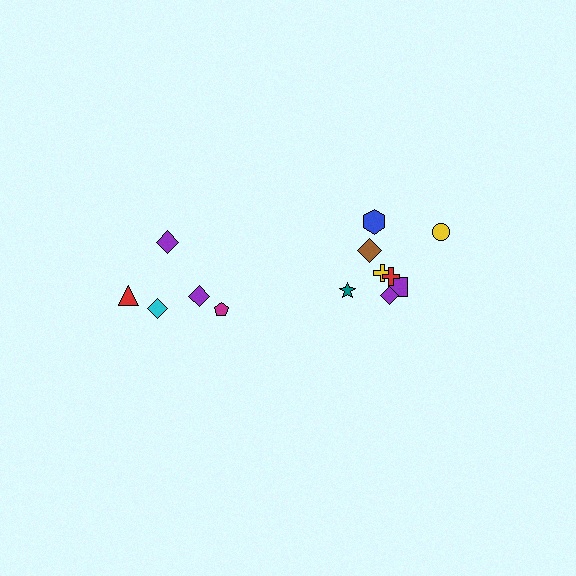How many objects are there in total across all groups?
There are 13 objects.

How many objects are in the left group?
There are 5 objects.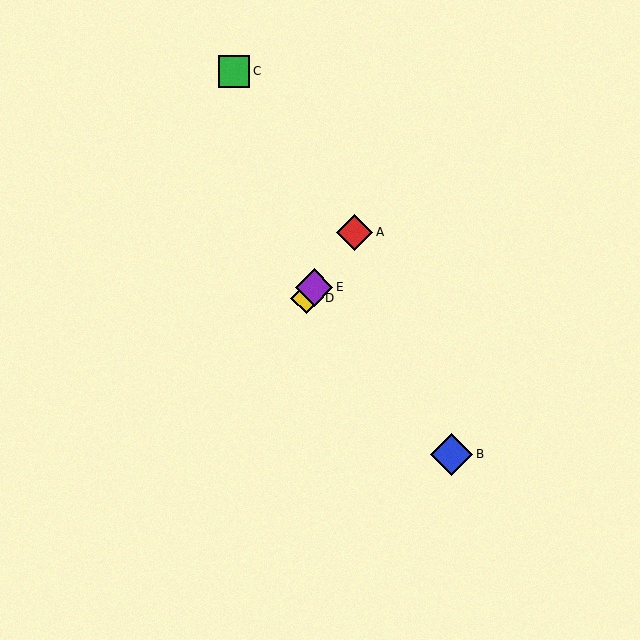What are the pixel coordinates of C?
Object C is at (234, 71).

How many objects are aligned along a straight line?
3 objects (A, D, E) are aligned along a straight line.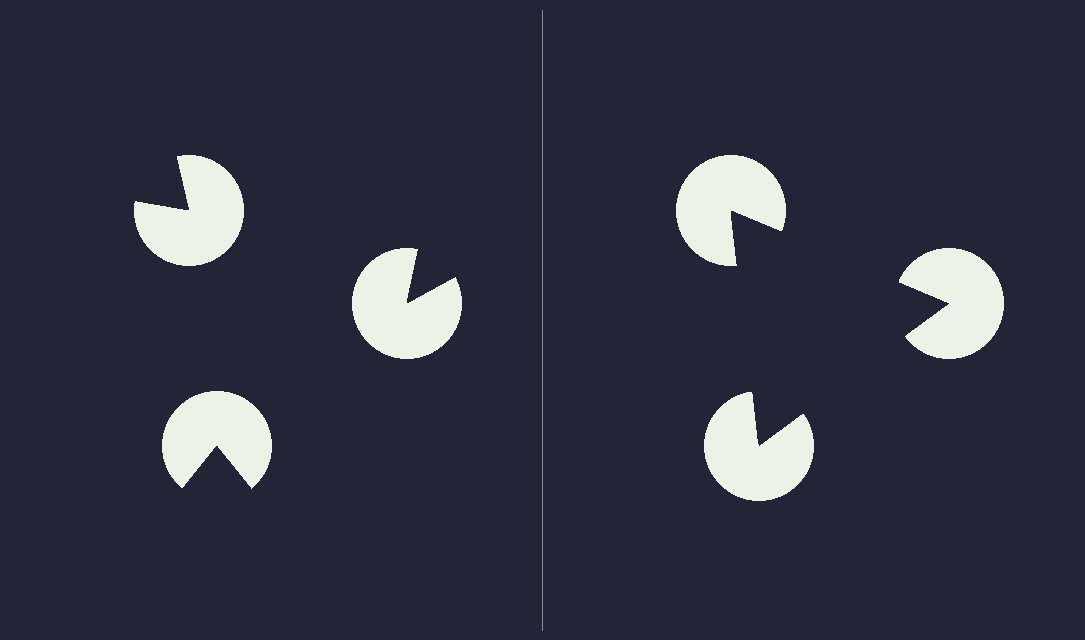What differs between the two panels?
The pac-man discs are positioned identically on both sides; only the wedge orientations differ. On the right they align to a triangle; on the left they are misaligned.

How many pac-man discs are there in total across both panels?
6 — 3 on each side.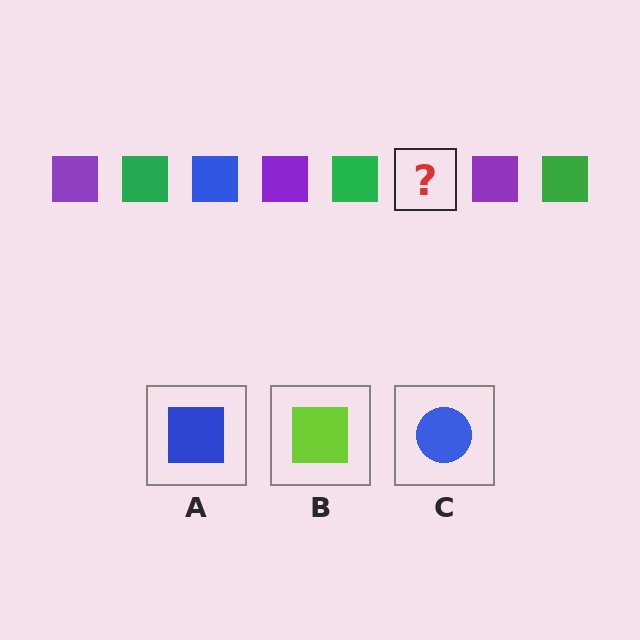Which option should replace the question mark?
Option A.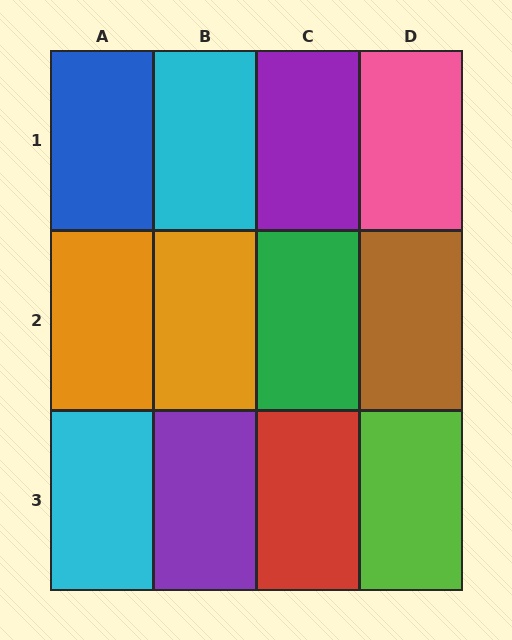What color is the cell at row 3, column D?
Lime.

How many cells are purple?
2 cells are purple.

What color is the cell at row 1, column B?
Cyan.